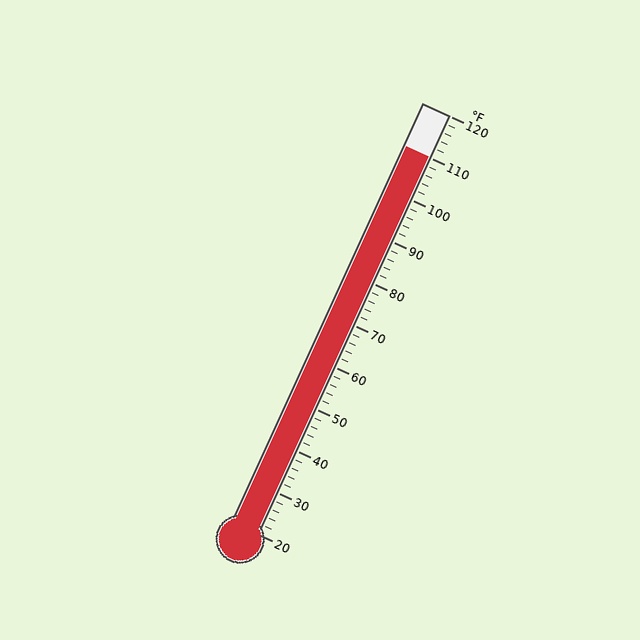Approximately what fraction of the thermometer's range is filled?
The thermometer is filled to approximately 90% of its range.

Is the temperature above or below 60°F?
The temperature is above 60°F.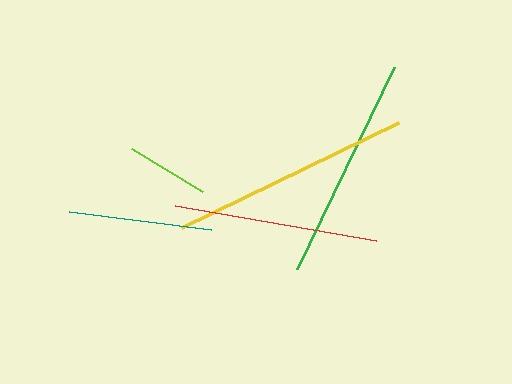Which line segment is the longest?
The yellow line is the longest at approximately 241 pixels.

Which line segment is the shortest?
The lime line is the shortest at approximately 83 pixels.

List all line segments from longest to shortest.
From longest to shortest: yellow, green, red, teal, lime.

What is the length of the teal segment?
The teal segment is approximately 144 pixels long.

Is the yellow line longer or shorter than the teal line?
The yellow line is longer than the teal line.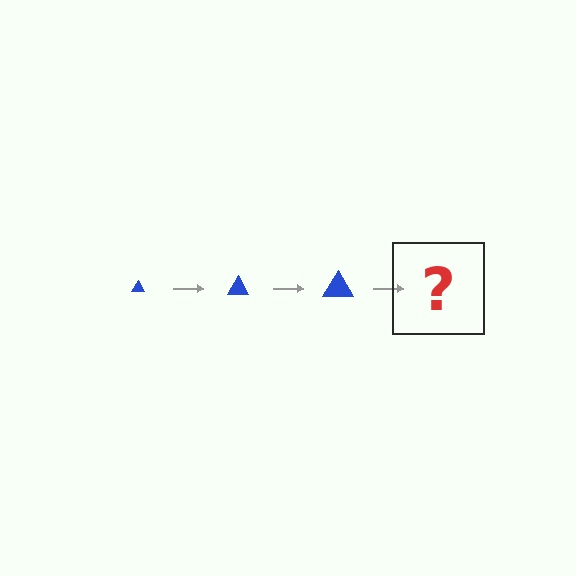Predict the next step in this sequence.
The next step is a blue triangle, larger than the previous one.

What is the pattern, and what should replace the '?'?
The pattern is that the triangle gets progressively larger each step. The '?' should be a blue triangle, larger than the previous one.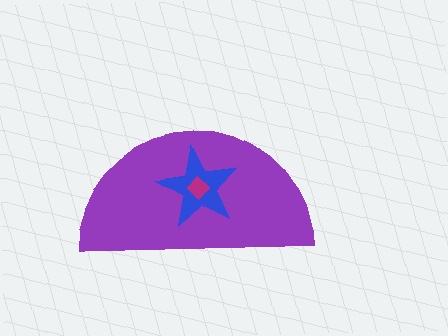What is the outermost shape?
The purple semicircle.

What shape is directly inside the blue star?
The magenta diamond.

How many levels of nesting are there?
3.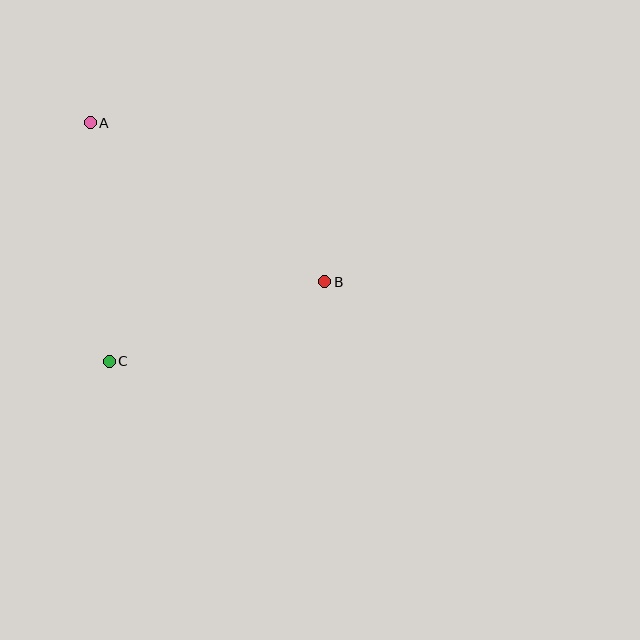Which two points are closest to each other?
Points B and C are closest to each other.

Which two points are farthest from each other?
Points A and B are farthest from each other.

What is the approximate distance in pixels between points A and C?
The distance between A and C is approximately 240 pixels.